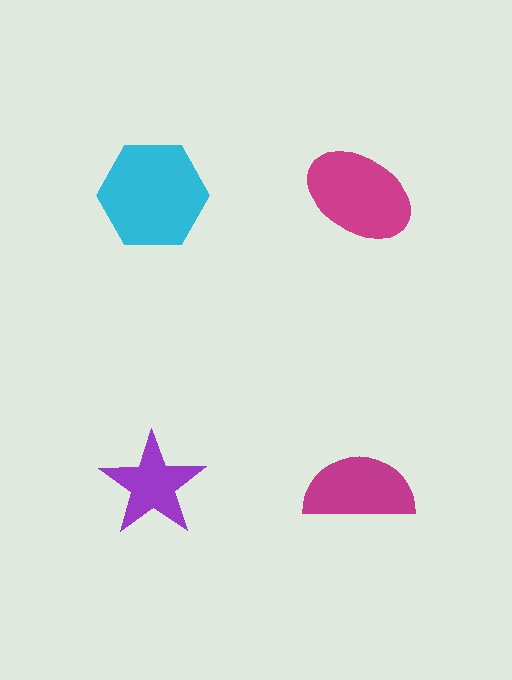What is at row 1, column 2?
A magenta ellipse.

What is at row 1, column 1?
A cyan hexagon.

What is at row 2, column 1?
A purple star.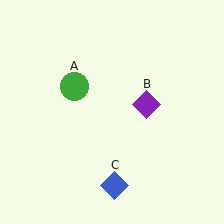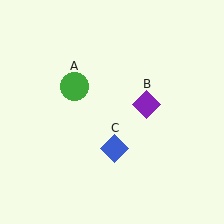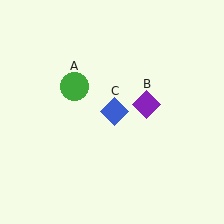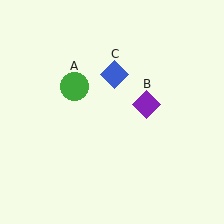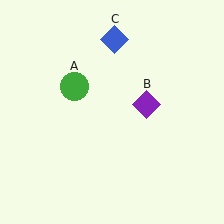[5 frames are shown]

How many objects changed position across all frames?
1 object changed position: blue diamond (object C).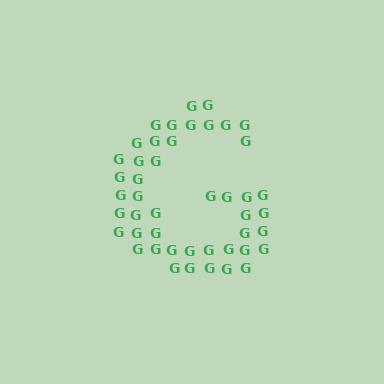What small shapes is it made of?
It is made of small letter G's.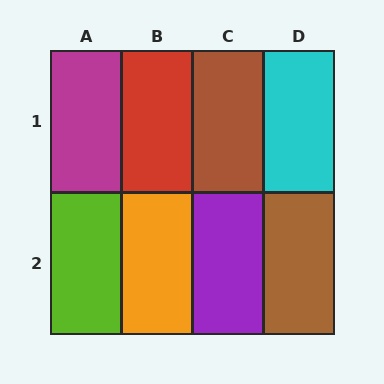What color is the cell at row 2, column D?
Brown.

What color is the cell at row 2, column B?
Orange.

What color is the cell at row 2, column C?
Purple.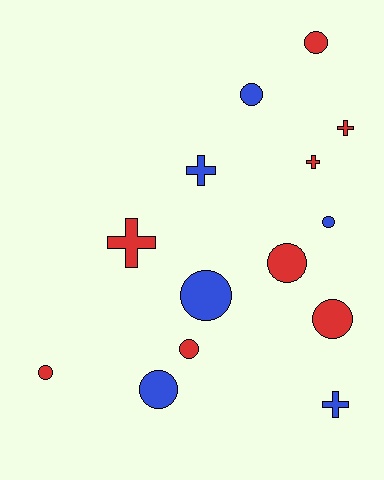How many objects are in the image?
There are 14 objects.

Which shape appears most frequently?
Circle, with 9 objects.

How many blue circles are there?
There are 4 blue circles.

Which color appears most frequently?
Red, with 8 objects.